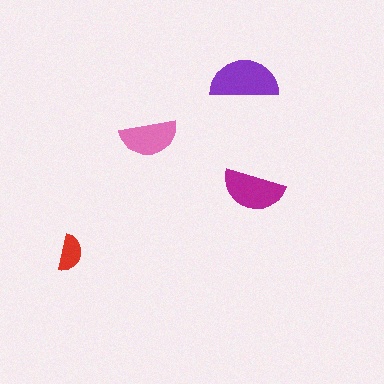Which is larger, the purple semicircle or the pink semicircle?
The purple one.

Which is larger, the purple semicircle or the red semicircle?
The purple one.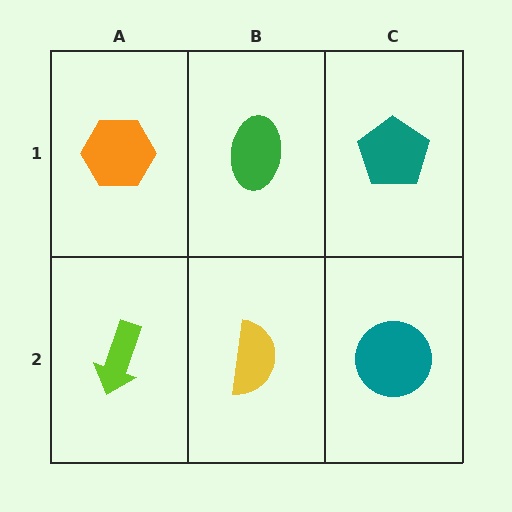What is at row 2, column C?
A teal circle.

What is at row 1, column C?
A teal pentagon.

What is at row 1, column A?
An orange hexagon.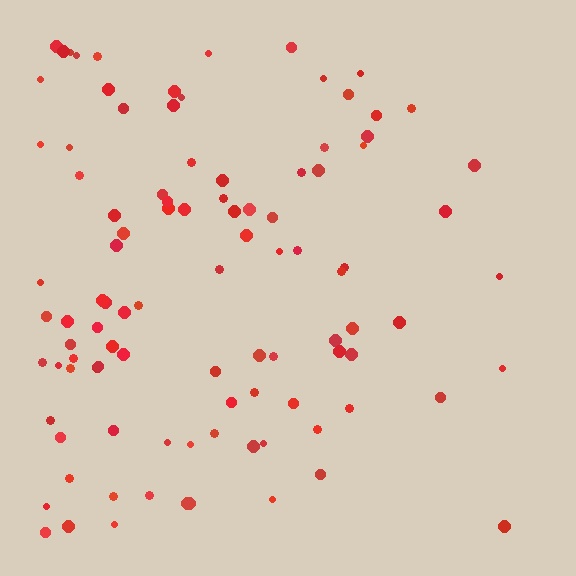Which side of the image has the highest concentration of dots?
The left.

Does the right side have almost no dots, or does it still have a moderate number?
Still a moderate number, just noticeably fewer than the left.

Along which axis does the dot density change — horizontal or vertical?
Horizontal.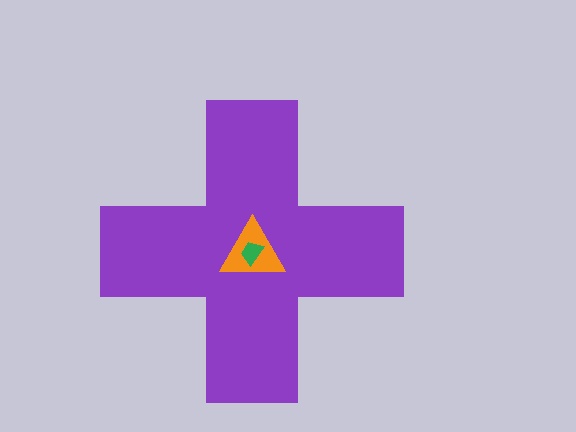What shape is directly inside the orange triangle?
The green trapezoid.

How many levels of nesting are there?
3.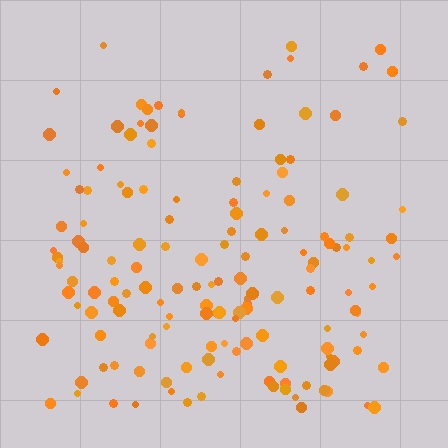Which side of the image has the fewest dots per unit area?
The top.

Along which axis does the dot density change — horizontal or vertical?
Vertical.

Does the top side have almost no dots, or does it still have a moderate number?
Still a moderate number, just noticeably fewer than the bottom.